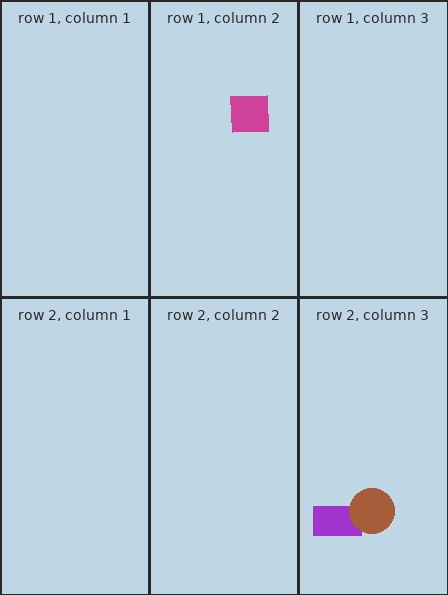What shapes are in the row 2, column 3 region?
The purple rectangle, the brown circle.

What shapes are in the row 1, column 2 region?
The magenta square.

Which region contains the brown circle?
The row 2, column 3 region.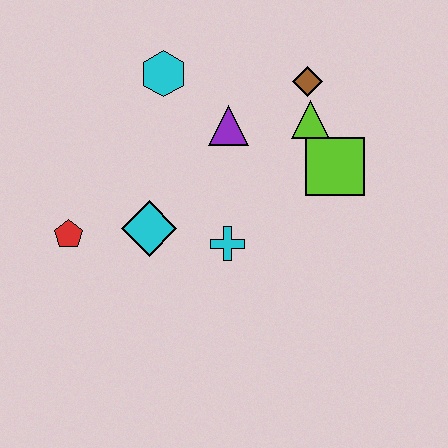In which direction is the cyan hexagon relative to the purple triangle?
The cyan hexagon is to the left of the purple triangle.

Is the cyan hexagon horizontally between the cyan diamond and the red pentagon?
No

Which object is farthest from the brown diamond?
The red pentagon is farthest from the brown diamond.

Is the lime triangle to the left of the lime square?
Yes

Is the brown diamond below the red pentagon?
No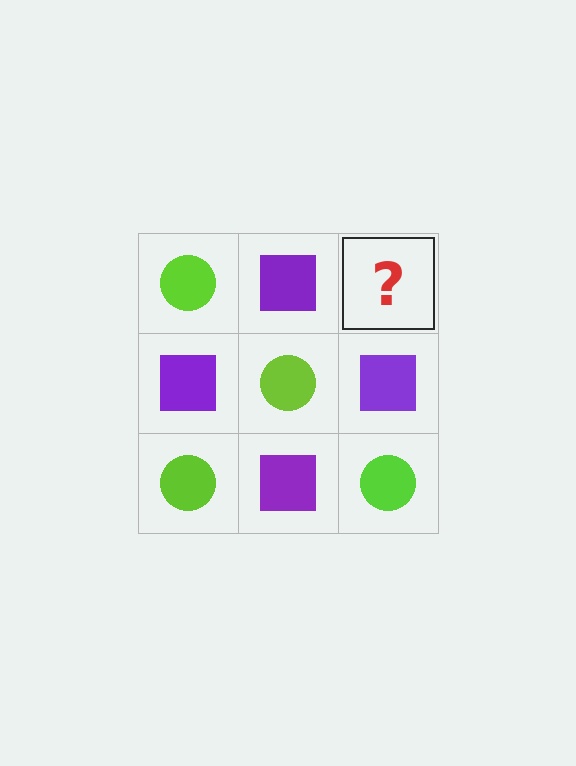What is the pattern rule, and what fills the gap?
The rule is that it alternates lime circle and purple square in a checkerboard pattern. The gap should be filled with a lime circle.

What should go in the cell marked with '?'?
The missing cell should contain a lime circle.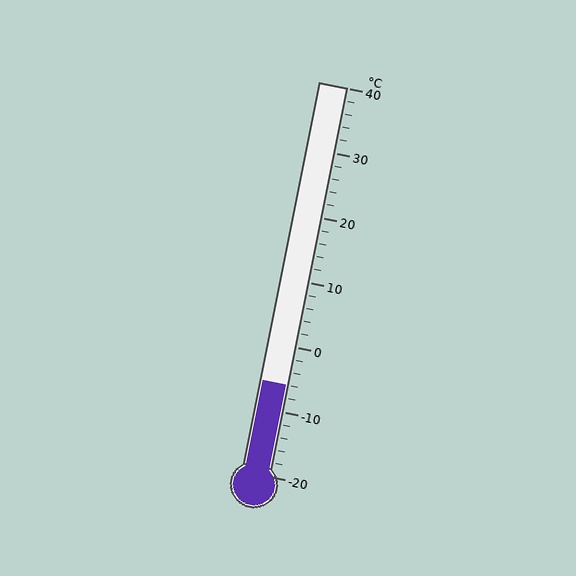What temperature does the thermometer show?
The thermometer shows approximately -6°C.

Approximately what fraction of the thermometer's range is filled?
The thermometer is filled to approximately 25% of its range.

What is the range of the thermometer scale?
The thermometer scale ranges from -20°C to 40°C.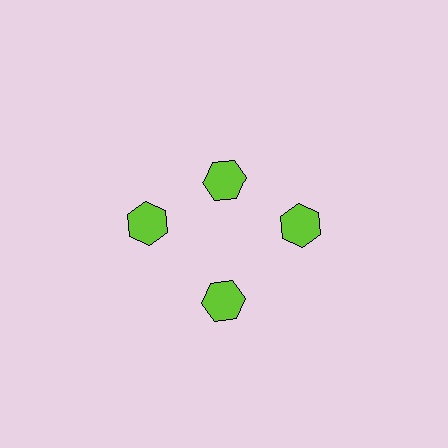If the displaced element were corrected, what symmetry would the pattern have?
It would have 4-fold rotational symmetry — the pattern would map onto itself every 90 degrees.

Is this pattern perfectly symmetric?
No. The 4 lime hexagons are arranged in a ring, but one element near the 12 o'clock position is pulled inward toward the center, breaking the 4-fold rotational symmetry.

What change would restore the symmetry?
The symmetry would be restored by moving it outward, back onto the ring so that all 4 hexagons sit at equal angles and equal distance from the center.